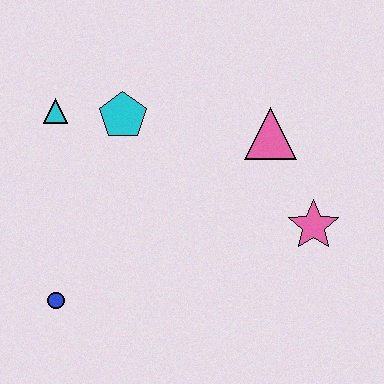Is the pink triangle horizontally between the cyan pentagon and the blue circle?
No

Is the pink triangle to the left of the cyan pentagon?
No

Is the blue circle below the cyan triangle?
Yes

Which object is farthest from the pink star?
The cyan triangle is farthest from the pink star.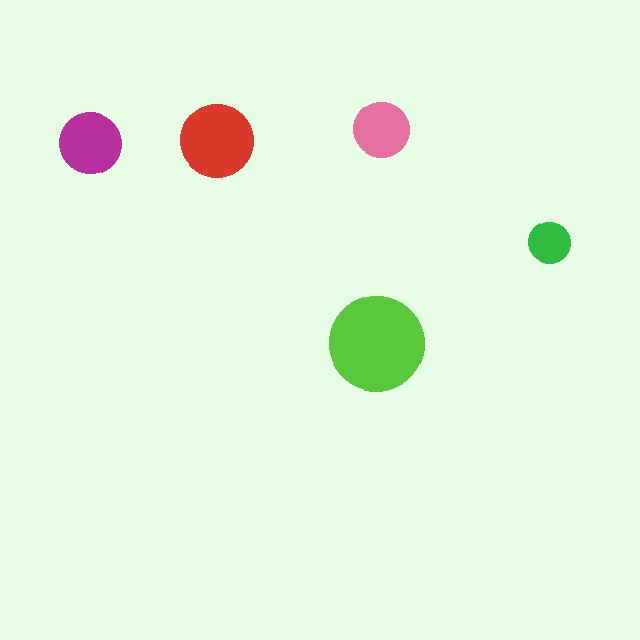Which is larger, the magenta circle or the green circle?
The magenta one.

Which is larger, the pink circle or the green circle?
The pink one.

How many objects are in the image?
There are 5 objects in the image.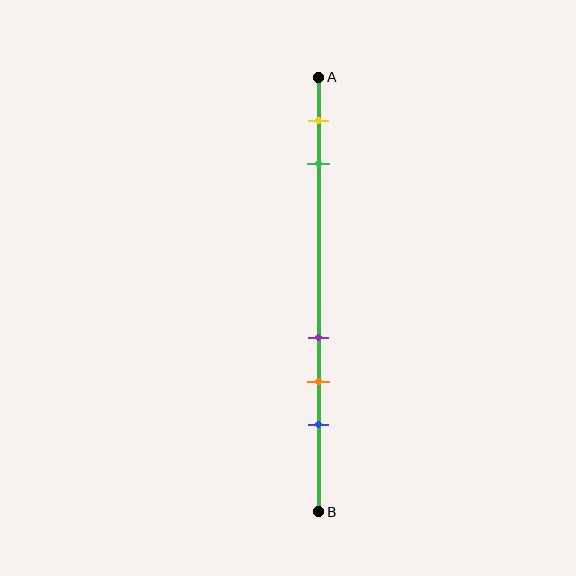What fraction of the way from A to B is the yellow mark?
The yellow mark is approximately 10% (0.1) of the way from A to B.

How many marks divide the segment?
There are 5 marks dividing the segment.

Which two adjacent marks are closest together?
The purple and orange marks are the closest adjacent pair.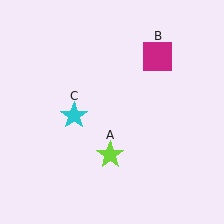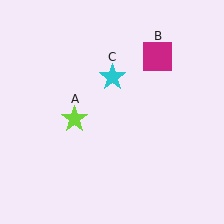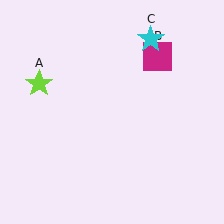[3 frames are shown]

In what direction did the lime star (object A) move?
The lime star (object A) moved up and to the left.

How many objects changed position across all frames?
2 objects changed position: lime star (object A), cyan star (object C).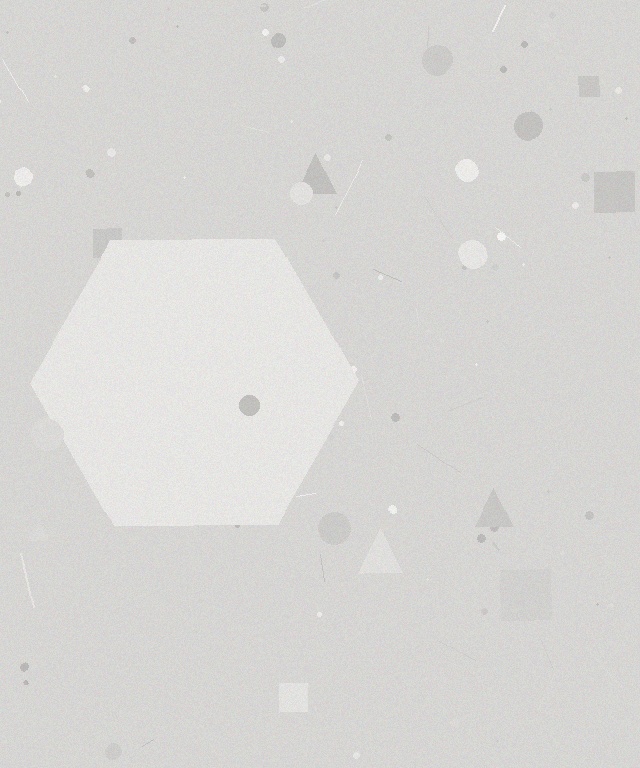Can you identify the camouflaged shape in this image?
The camouflaged shape is a hexagon.